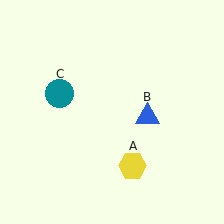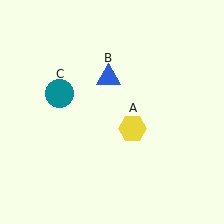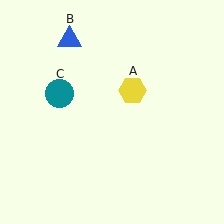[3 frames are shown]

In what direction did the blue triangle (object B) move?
The blue triangle (object B) moved up and to the left.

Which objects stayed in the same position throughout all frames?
Teal circle (object C) remained stationary.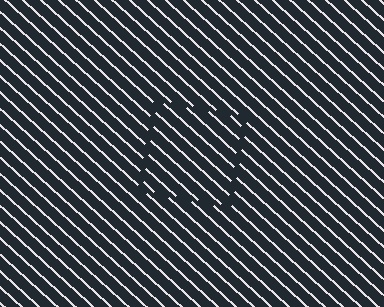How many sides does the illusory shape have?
4 sides — the line-ends trace a square.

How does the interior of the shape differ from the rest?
The interior of the shape contains the same grating, shifted by half a period — the contour is defined by the phase discontinuity where line-ends from the inner and outer gratings abut.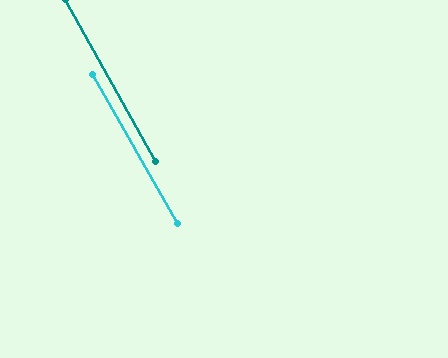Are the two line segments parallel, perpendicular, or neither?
Parallel — their directions differ by only 0.6°.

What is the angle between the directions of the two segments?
Approximately 1 degree.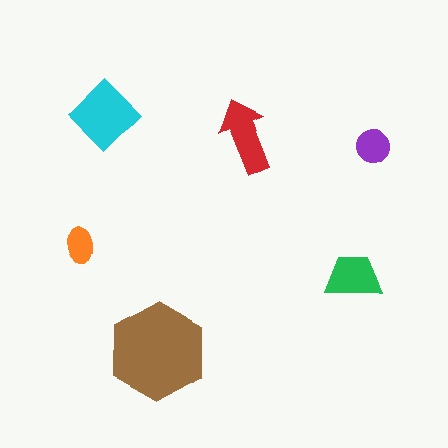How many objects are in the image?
There are 6 objects in the image.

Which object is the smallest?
The orange ellipse.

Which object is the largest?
The brown hexagon.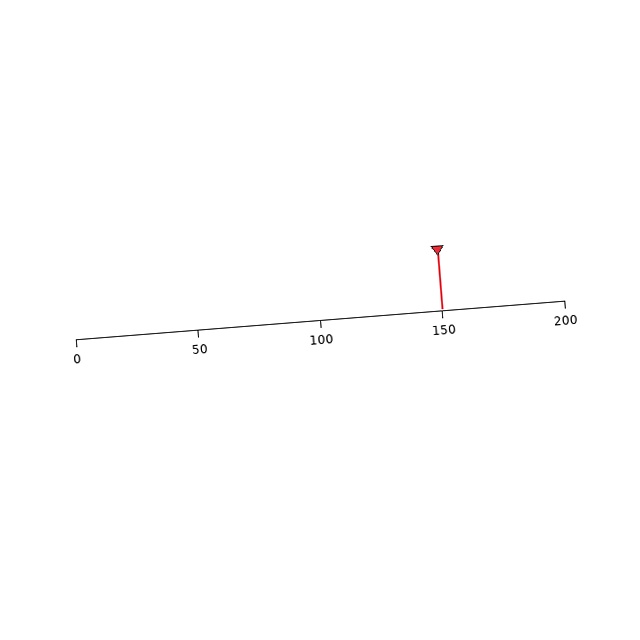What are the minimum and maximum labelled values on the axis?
The axis runs from 0 to 200.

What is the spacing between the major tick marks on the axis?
The major ticks are spaced 50 apart.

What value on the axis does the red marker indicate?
The marker indicates approximately 150.